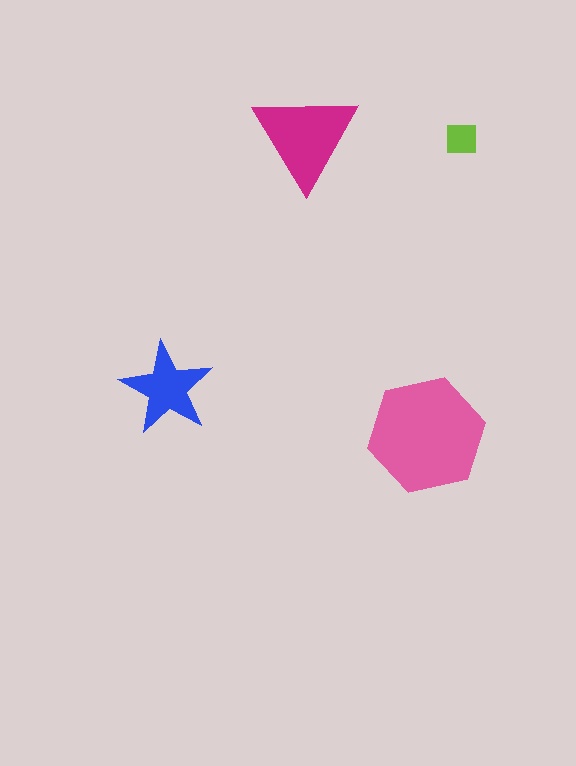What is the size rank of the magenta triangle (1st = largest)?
2nd.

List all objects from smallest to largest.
The lime square, the blue star, the magenta triangle, the pink hexagon.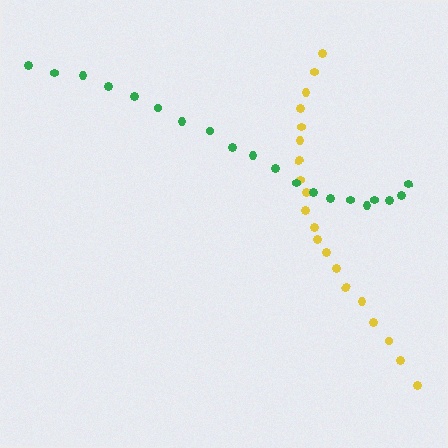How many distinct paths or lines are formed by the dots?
There are 2 distinct paths.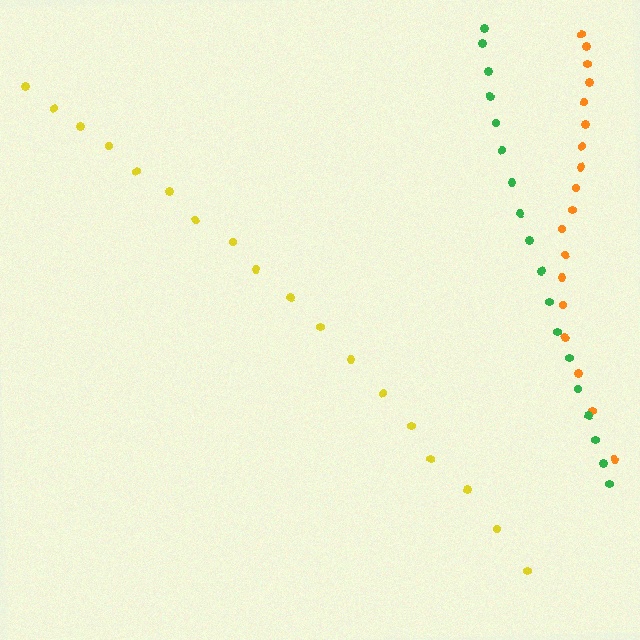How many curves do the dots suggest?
There are 3 distinct paths.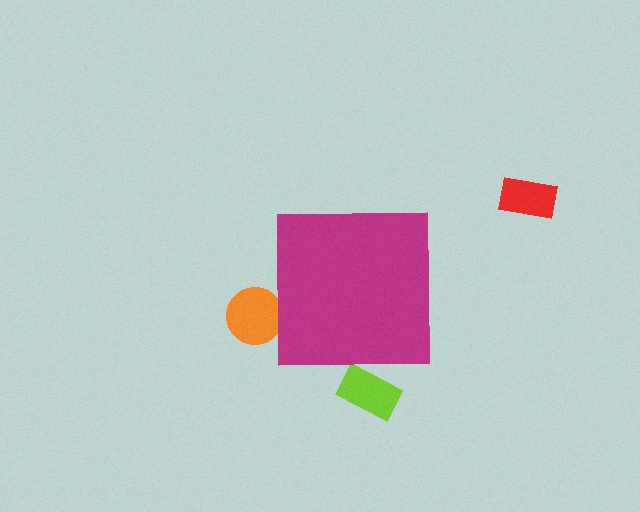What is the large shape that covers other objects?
A magenta square.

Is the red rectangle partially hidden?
No, the red rectangle is fully visible.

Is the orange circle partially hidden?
Yes, the orange circle is partially hidden behind the magenta square.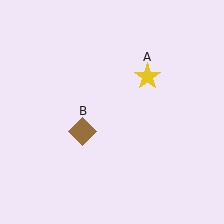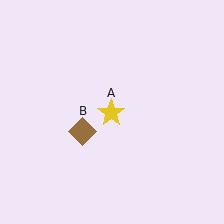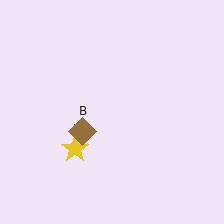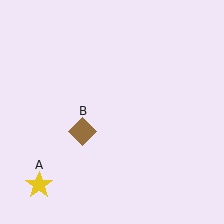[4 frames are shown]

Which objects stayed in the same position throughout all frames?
Brown diamond (object B) remained stationary.